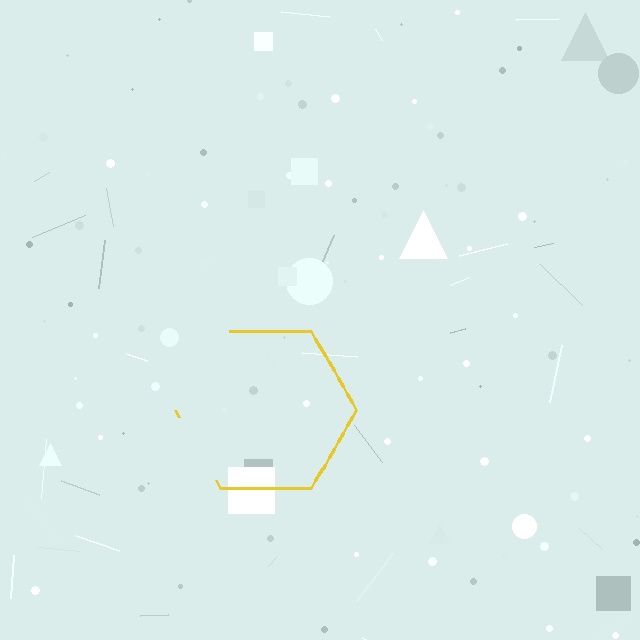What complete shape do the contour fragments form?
The contour fragments form a hexagon.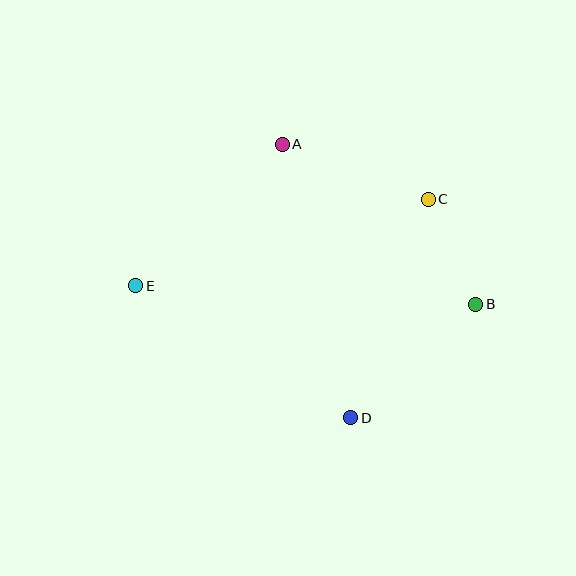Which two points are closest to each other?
Points B and C are closest to each other.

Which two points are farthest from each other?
Points B and E are farthest from each other.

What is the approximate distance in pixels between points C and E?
The distance between C and E is approximately 305 pixels.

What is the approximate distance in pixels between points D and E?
The distance between D and E is approximately 252 pixels.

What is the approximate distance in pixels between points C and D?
The distance between C and D is approximately 232 pixels.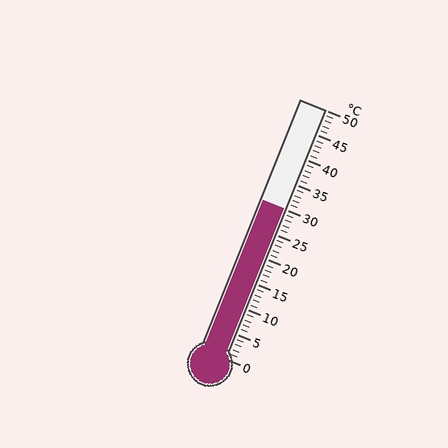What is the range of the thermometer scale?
The thermometer scale ranges from 0°C to 50°C.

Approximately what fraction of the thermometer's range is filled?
The thermometer is filled to approximately 60% of its range.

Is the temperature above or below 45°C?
The temperature is below 45°C.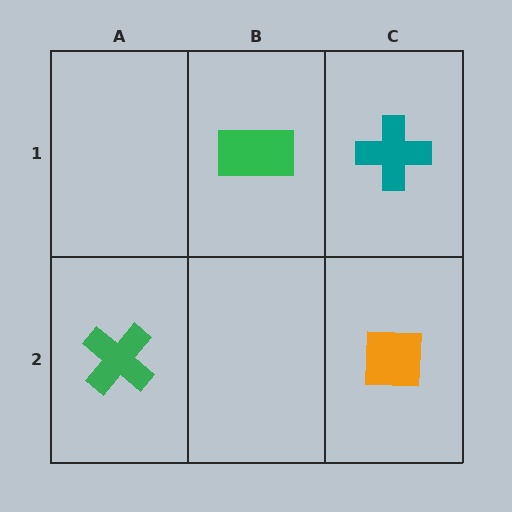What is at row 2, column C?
An orange square.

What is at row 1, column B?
A green rectangle.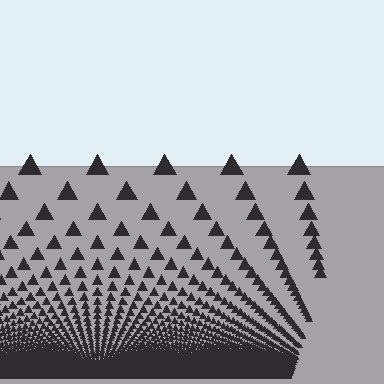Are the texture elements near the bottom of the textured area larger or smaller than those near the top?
Smaller. The gradient is inverted — elements near the bottom are smaller and denser.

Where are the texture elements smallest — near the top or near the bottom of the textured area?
Near the bottom.